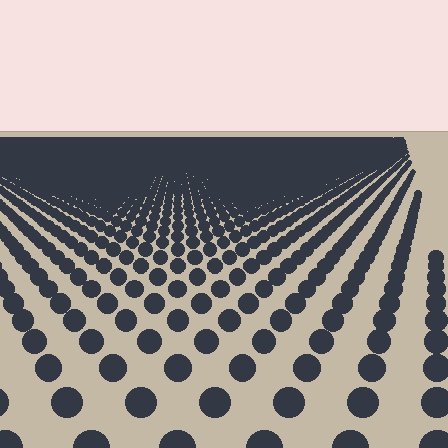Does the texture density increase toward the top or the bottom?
Density increases toward the top.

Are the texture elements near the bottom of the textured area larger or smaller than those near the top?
Larger. Near the bottom, elements are closer to the viewer and appear at a bigger on-screen size.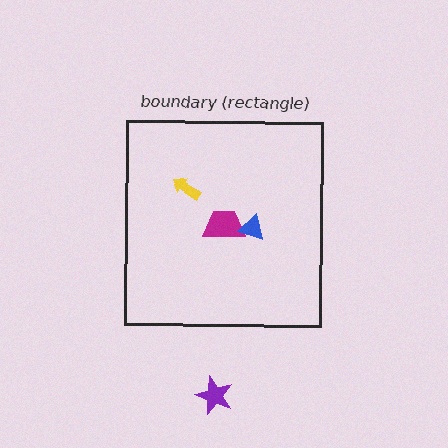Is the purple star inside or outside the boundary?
Outside.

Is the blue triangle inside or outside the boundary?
Inside.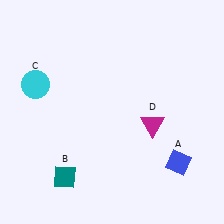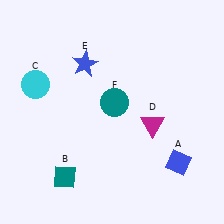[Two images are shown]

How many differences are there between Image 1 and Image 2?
There are 2 differences between the two images.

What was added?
A blue star (E), a teal circle (F) were added in Image 2.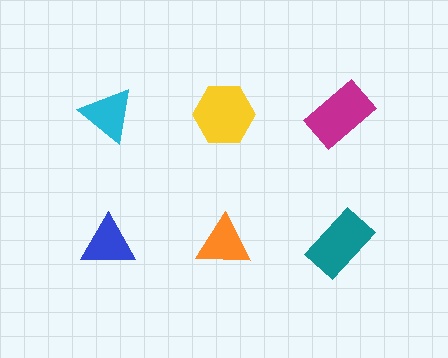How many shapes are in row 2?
3 shapes.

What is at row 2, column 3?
A teal rectangle.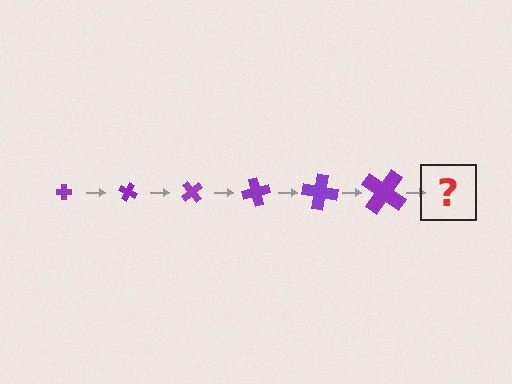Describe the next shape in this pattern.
It should be a cross, larger than the previous one and rotated 150 degrees from the start.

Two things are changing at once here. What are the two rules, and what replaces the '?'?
The two rules are that the cross grows larger each step and it rotates 25 degrees each step. The '?' should be a cross, larger than the previous one and rotated 150 degrees from the start.